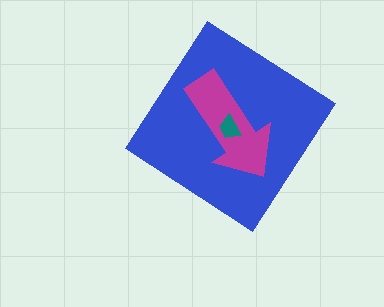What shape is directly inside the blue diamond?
The magenta arrow.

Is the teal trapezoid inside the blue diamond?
Yes.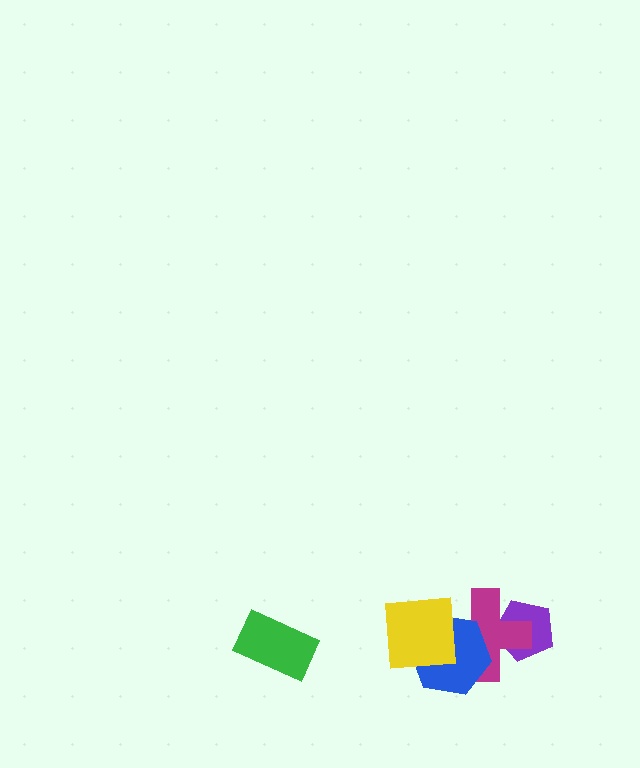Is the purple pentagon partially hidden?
Yes, it is partially covered by another shape.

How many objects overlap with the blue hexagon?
2 objects overlap with the blue hexagon.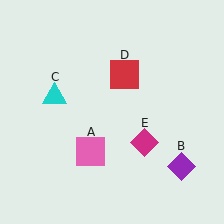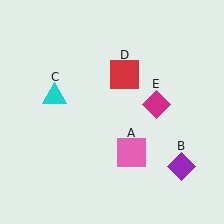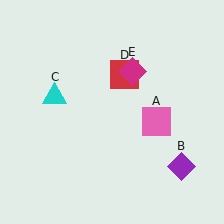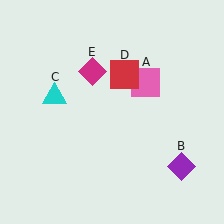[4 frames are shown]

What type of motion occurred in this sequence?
The pink square (object A), magenta diamond (object E) rotated counterclockwise around the center of the scene.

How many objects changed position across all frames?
2 objects changed position: pink square (object A), magenta diamond (object E).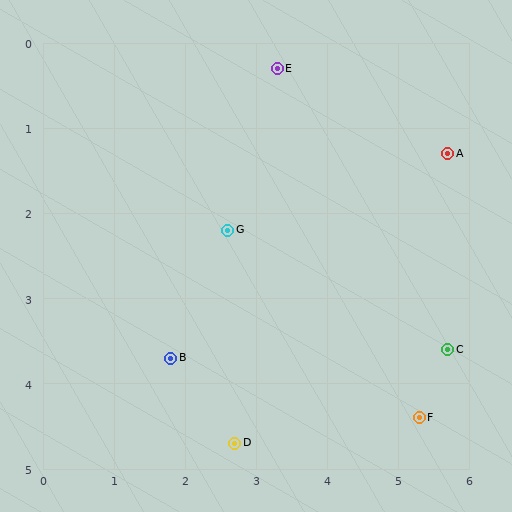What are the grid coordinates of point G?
Point G is at approximately (2.6, 2.2).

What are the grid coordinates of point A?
Point A is at approximately (5.7, 1.3).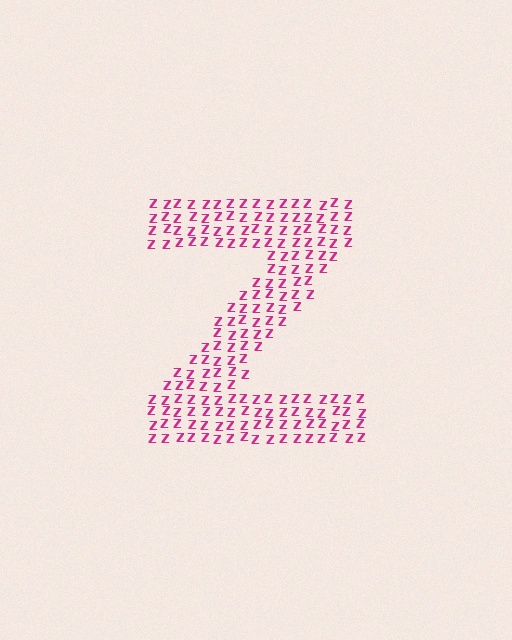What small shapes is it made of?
It is made of small letter Z's.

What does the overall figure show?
The overall figure shows the letter Z.